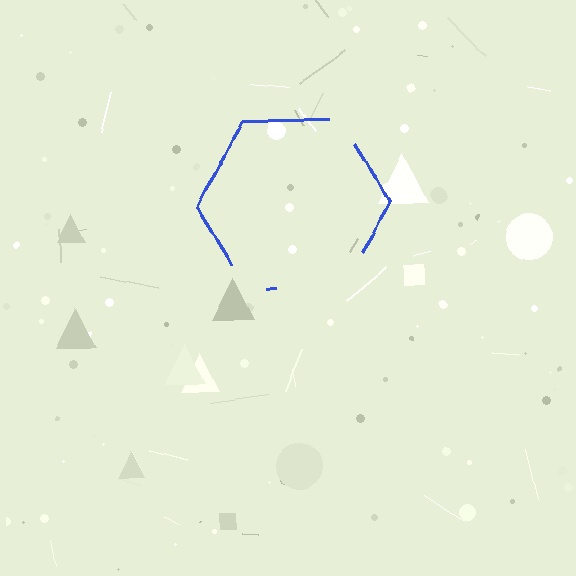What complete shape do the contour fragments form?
The contour fragments form a hexagon.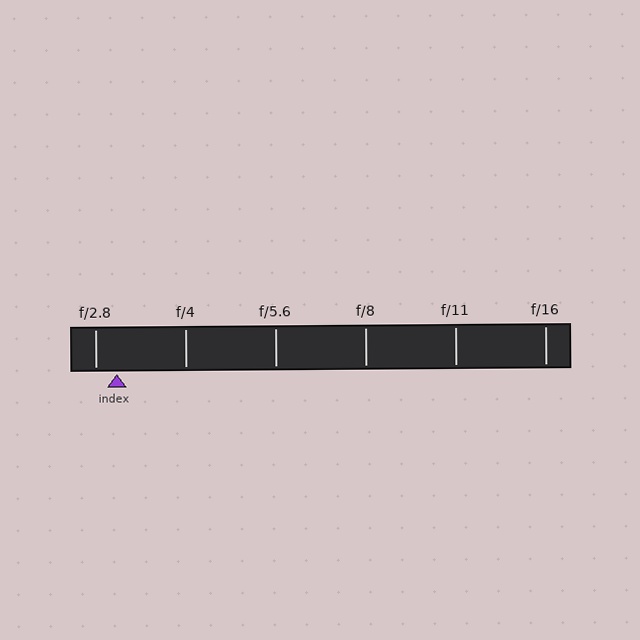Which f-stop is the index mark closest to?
The index mark is closest to f/2.8.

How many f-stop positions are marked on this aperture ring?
There are 6 f-stop positions marked.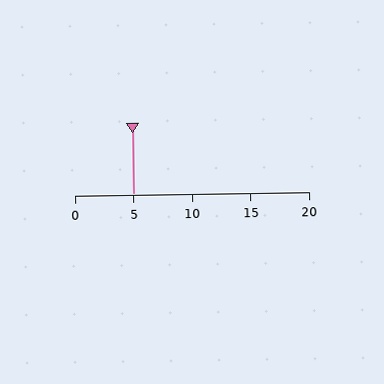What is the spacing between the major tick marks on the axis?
The major ticks are spaced 5 apart.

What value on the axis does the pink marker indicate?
The marker indicates approximately 5.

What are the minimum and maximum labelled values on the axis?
The axis runs from 0 to 20.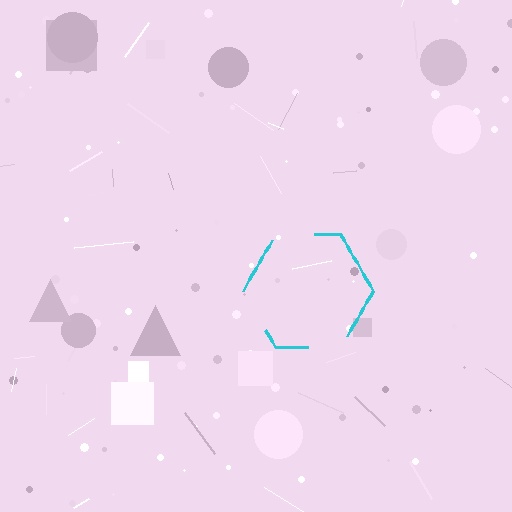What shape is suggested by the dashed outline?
The dashed outline suggests a hexagon.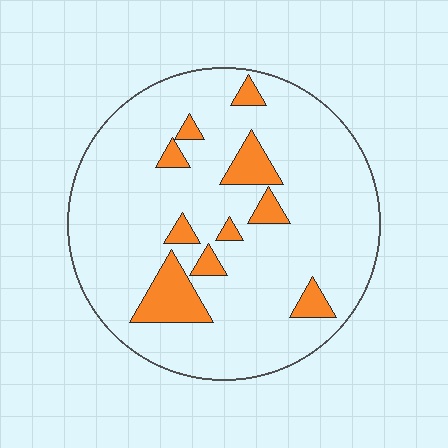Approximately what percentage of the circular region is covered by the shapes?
Approximately 15%.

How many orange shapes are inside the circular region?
10.